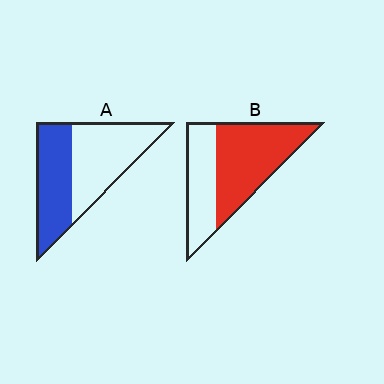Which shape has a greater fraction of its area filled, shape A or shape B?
Shape B.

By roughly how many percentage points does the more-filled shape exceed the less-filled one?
By roughly 15 percentage points (B over A).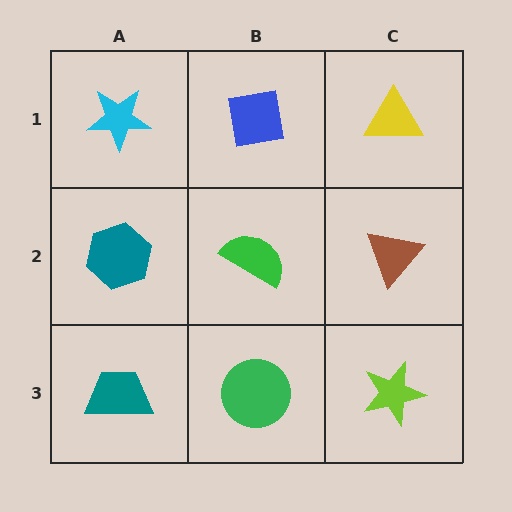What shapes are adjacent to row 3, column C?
A brown triangle (row 2, column C), a green circle (row 3, column B).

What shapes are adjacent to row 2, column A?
A cyan star (row 1, column A), a teal trapezoid (row 3, column A), a green semicircle (row 2, column B).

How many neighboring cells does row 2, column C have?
3.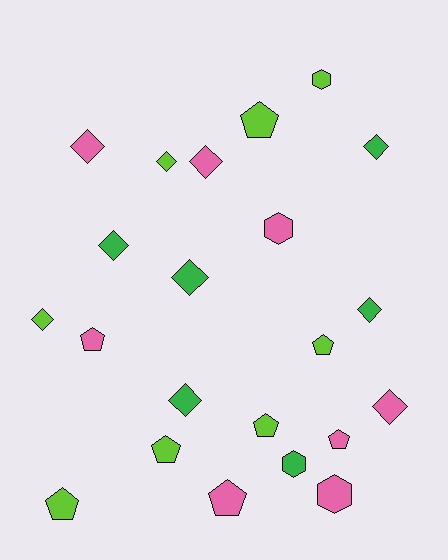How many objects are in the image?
There are 22 objects.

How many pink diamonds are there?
There are 3 pink diamonds.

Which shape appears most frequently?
Diamond, with 10 objects.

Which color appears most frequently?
Pink, with 8 objects.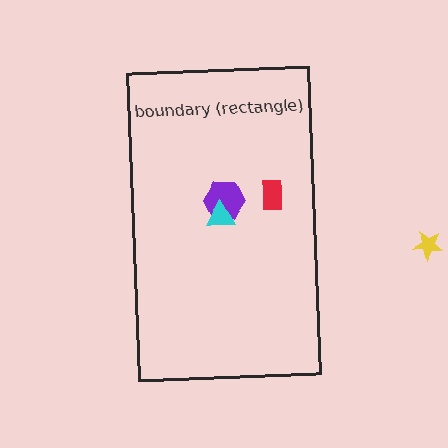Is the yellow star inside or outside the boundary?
Outside.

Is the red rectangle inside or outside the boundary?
Inside.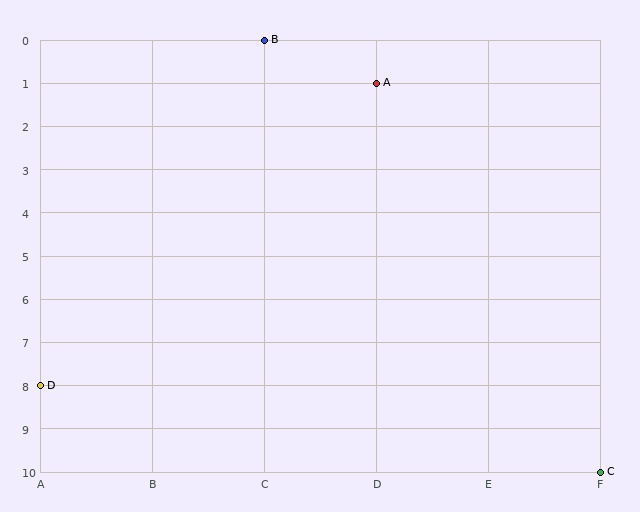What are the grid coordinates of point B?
Point B is at grid coordinates (C, 0).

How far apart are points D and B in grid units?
Points D and B are 2 columns and 8 rows apart (about 8.2 grid units diagonally).